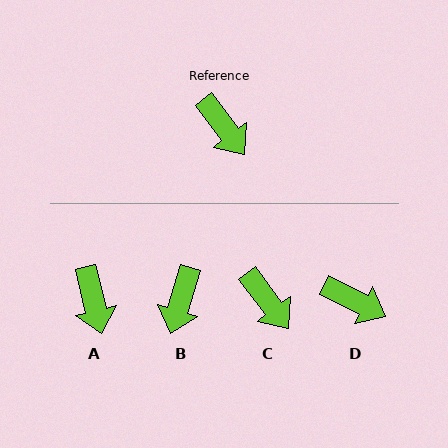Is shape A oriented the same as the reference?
No, it is off by about 23 degrees.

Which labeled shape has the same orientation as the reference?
C.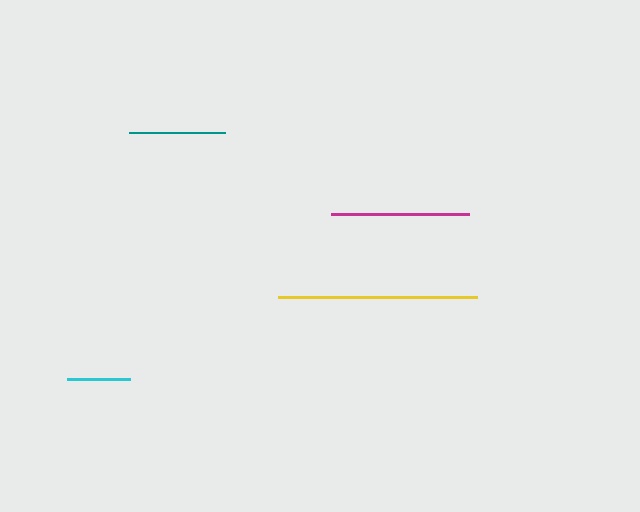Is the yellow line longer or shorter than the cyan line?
The yellow line is longer than the cyan line.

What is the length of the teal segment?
The teal segment is approximately 96 pixels long.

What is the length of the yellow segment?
The yellow segment is approximately 198 pixels long.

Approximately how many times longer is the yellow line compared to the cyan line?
The yellow line is approximately 3.1 times the length of the cyan line.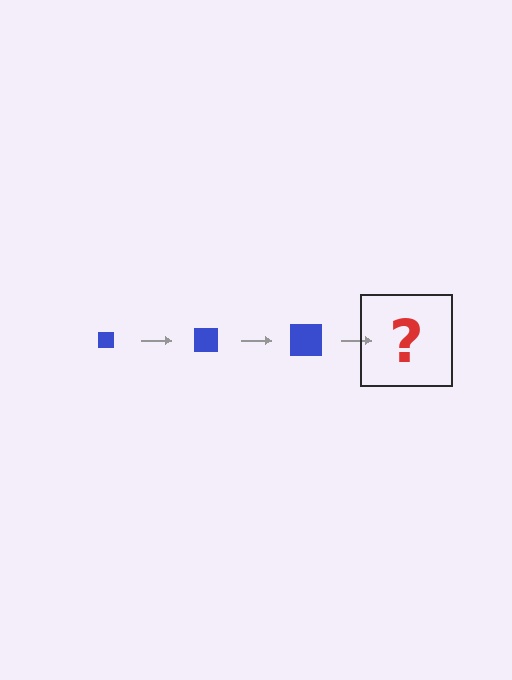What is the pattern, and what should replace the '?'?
The pattern is that the square gets progressively larger each step. The '?' should be a blue square, larger than the previous one.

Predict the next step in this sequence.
The next step is a blue square, larger than the previous one.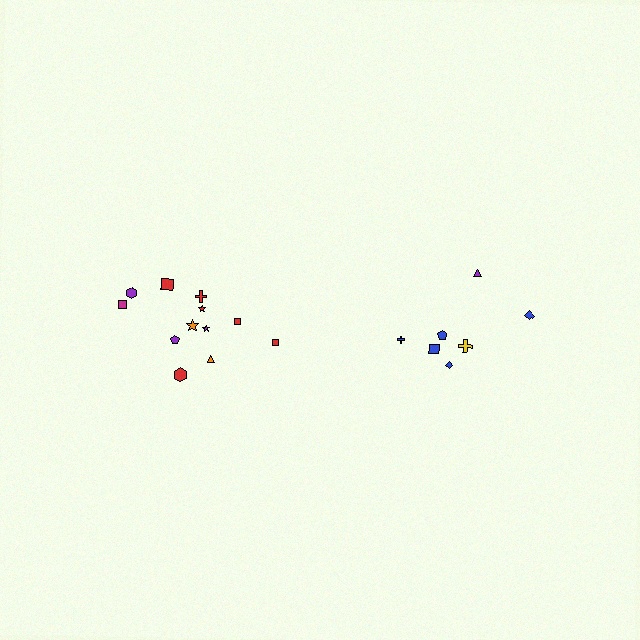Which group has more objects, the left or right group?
The left group.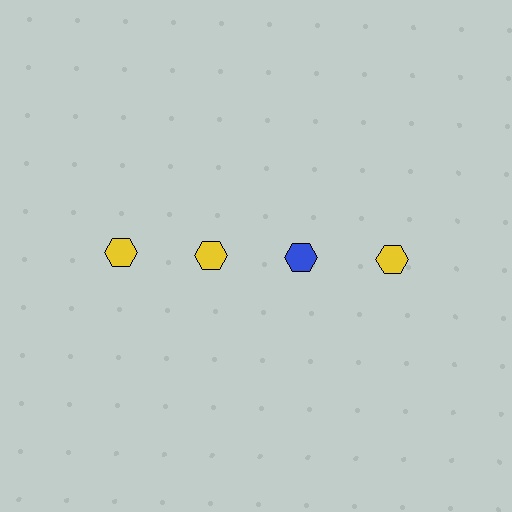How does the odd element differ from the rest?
It has a different color: blue instead of yellow.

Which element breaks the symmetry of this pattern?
The blue hexagon in the top row, center column breaks the symmetry. All other shapes are yellow hexagons.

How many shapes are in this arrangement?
There are 4 shapes arranged in a grid pattern.